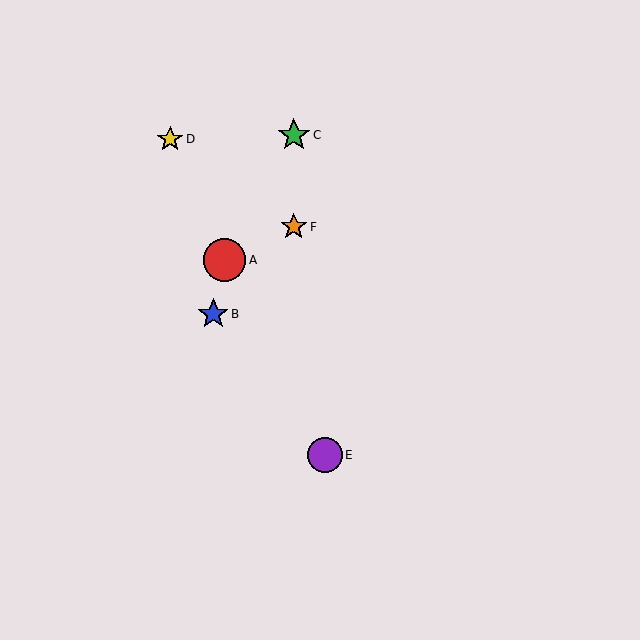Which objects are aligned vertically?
Objects C, F are aligned vertically.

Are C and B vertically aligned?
No, C is at x≈294 and B is at x≈213.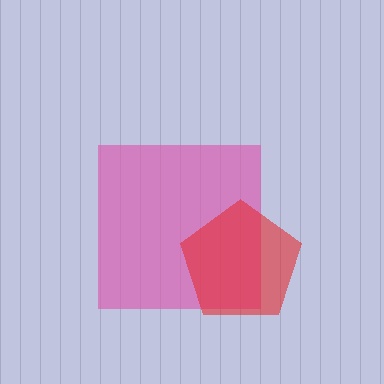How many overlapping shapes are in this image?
There are 2 overlapping shapes in the image.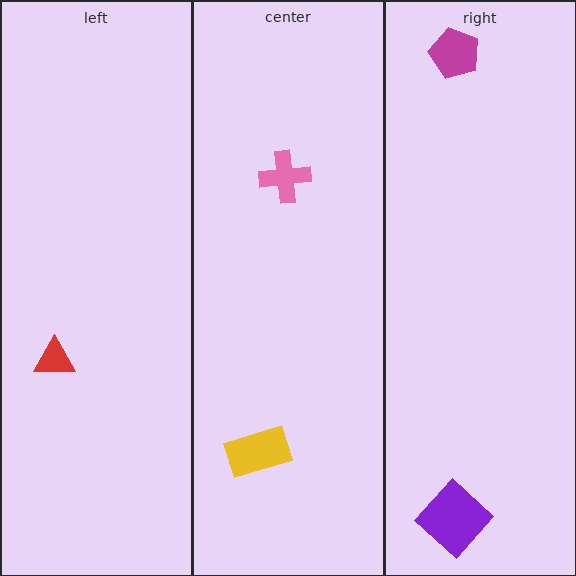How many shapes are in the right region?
2.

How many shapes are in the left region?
1.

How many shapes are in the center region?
2.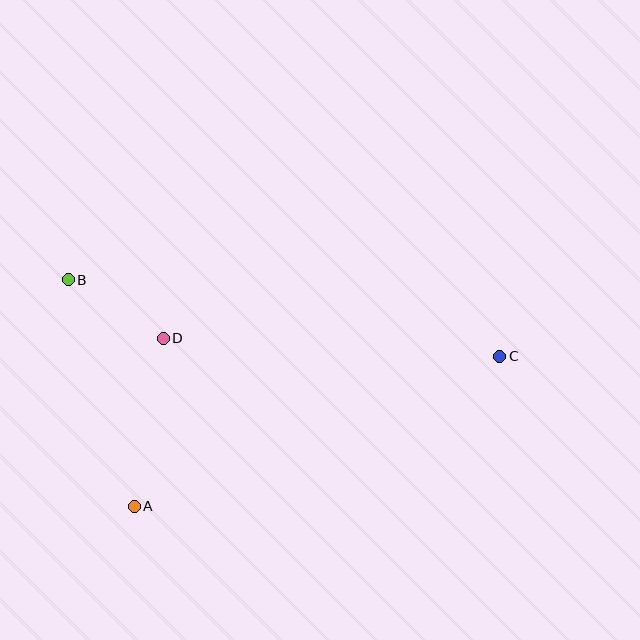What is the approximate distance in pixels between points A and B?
The distance between A and B is approximately 236 pixels.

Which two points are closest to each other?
Points B and D are closest to each other.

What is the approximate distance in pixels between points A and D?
The distance between A and D is approximately 171 pixels.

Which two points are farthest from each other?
Points B and C are farthest from each other.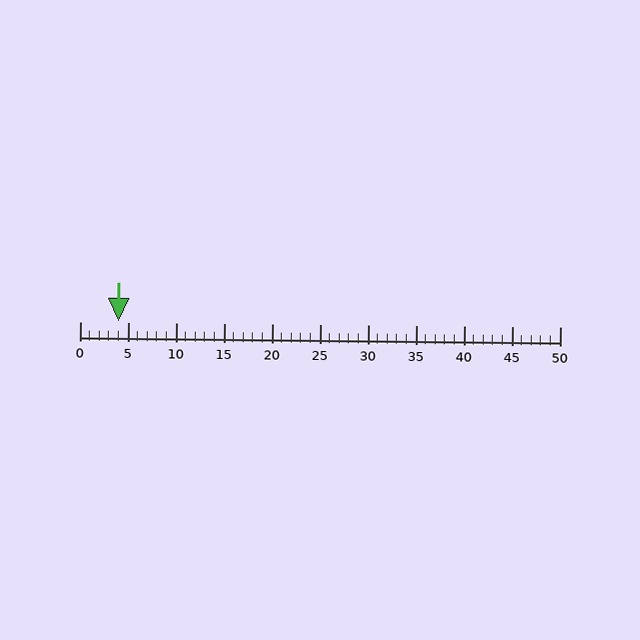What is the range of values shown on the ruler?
The ruler shows values from 0 to 50.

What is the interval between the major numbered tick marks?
The major tick marks are spaced 5 units apart.